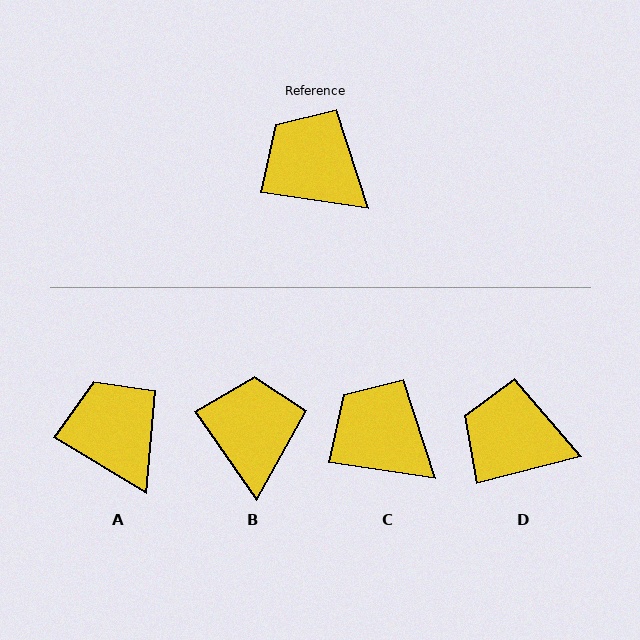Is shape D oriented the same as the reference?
No, it is off by about 23 degrees.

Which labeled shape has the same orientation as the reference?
C.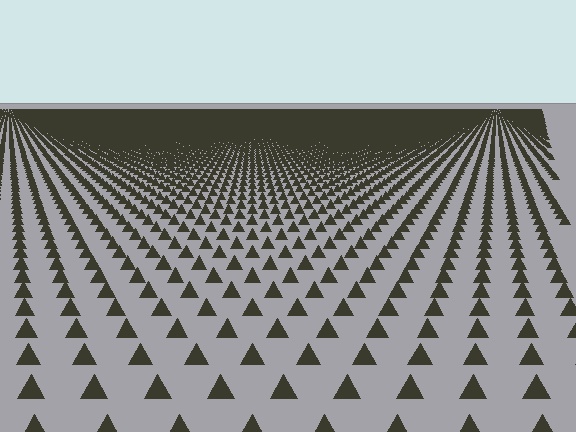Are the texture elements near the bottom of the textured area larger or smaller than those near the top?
Larger. Near the bottom, elements are closer to the viewer and appear at a bigger on-screen size.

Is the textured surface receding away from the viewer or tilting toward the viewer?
The surface is receding away from the viewer. Texture elements get smaller and denser toward the top.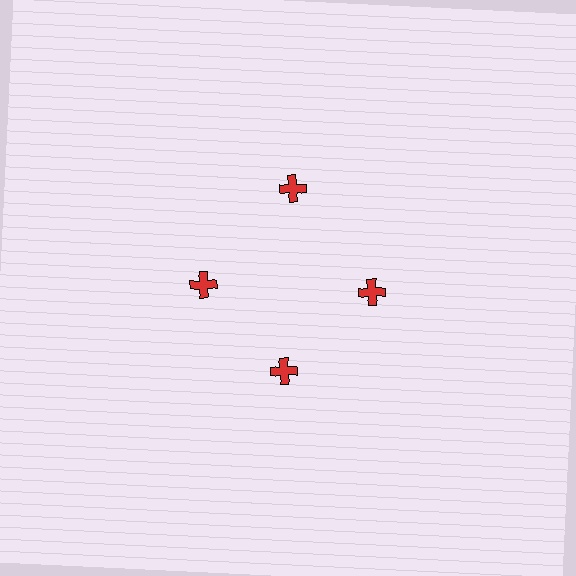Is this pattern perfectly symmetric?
No. The 4 red crosses are arranged in a ring, but one element near the 12 o'clock position is pushed outward from the center, breaking the 4-fold rotational symmetry.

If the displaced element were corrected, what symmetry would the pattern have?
It would have 4-fold rotational symmetry — the pattern would map onto itself every 90 degrees.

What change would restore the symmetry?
The symmetry would be restored by moving it inward, back onto the ring so that all 4 crosses sit at equal angles and equal distance from the center.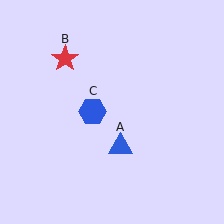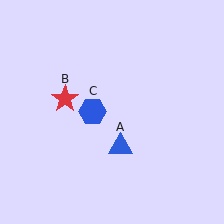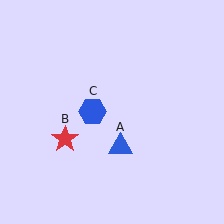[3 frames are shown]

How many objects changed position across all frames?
1 object changed position: red star (object B).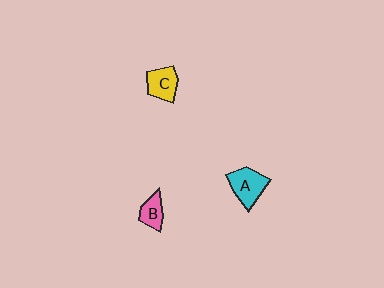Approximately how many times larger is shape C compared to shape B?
Approximately 1.3 times.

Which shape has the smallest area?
Shape B (pink).